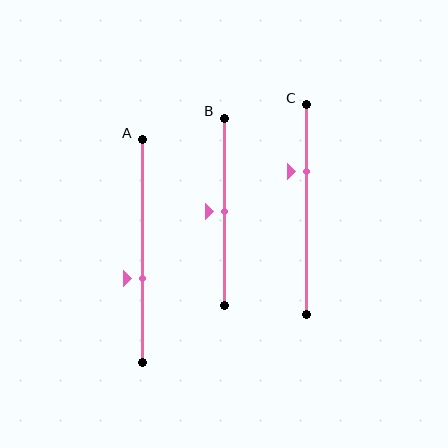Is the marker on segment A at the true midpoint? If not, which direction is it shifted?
No, the marker on segment A is shifted downward by about 12% of the segment length.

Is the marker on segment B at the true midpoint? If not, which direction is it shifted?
Yes, the marker on segment B is at the true midpoint.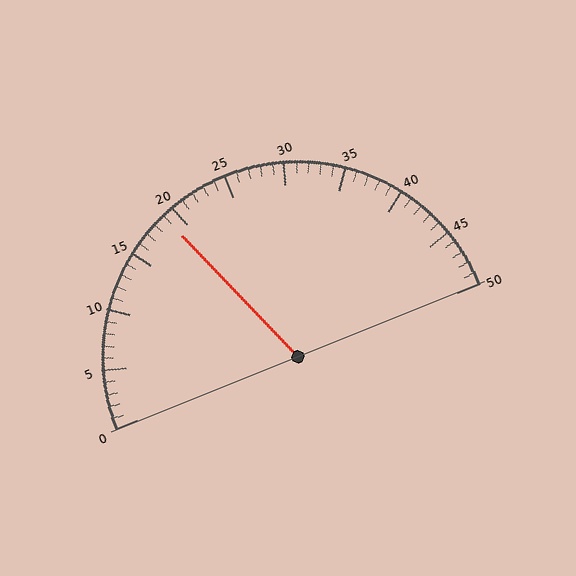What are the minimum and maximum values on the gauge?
The gauge ranges from 0 to 50.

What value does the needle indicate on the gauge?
The needle indicates approximately 19.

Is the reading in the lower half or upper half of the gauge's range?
The reading is in the lower half of the range (0 to 50).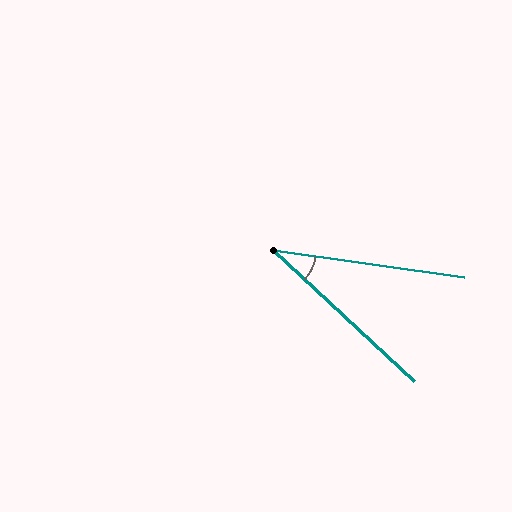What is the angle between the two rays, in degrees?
Approximately 35 degrees.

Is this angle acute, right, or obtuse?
It is acute.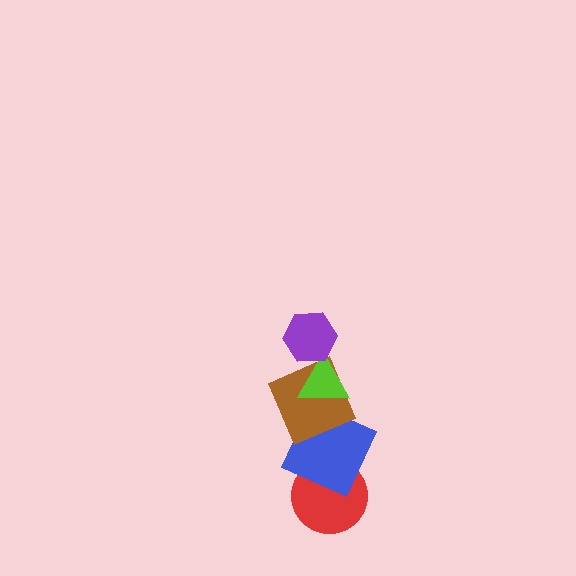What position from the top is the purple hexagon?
The purple hexagon is 1st from the top.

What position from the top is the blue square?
The blue square is 4th from the top.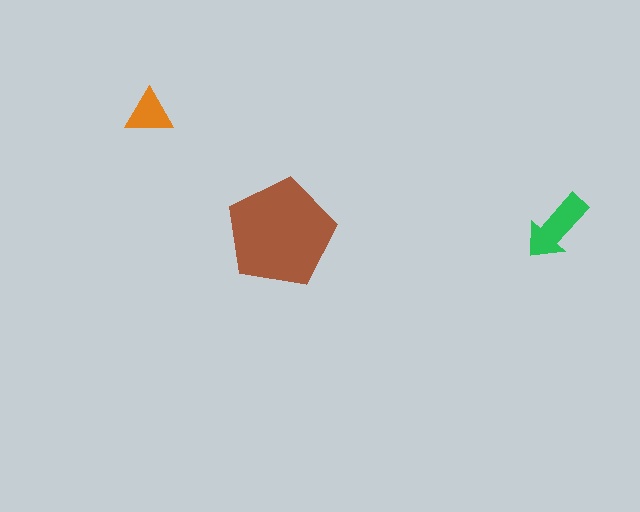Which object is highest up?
The orange triangle is topmost.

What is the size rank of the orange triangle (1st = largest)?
3rd.